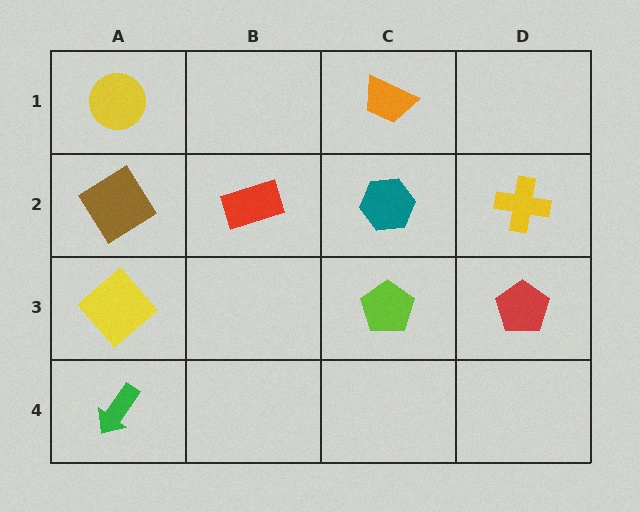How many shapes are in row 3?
3 shapes.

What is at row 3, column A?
A yellow diamond.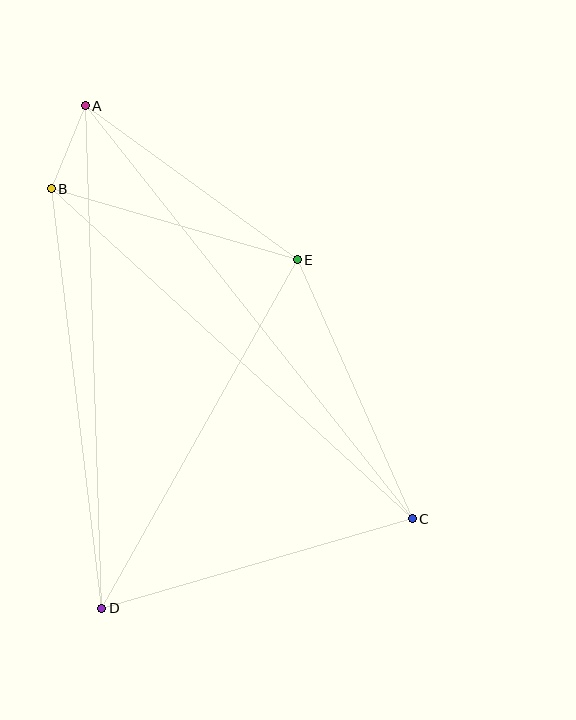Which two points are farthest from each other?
Points A and C are farthest from each other.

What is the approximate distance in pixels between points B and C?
The distance between B and C is approximately 489 pixels.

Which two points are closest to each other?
Points A and B are closest to each other.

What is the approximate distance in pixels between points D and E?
The distance between D and E is approximately 399 pixels.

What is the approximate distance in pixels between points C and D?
The distance between C and D is approximately 323 pixels.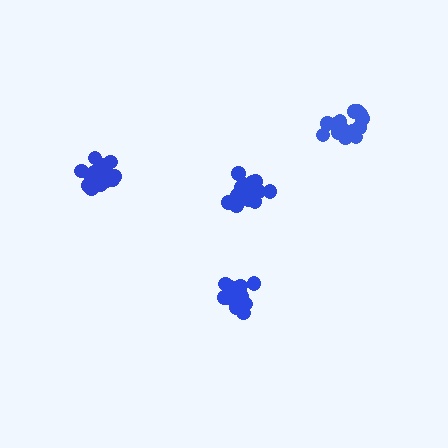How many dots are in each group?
Group 1: 19 dots, Group 2: 20 dots, Group 3: 16 dots, Group 4: 17 dots (72 total).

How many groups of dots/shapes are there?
There are 4 groups.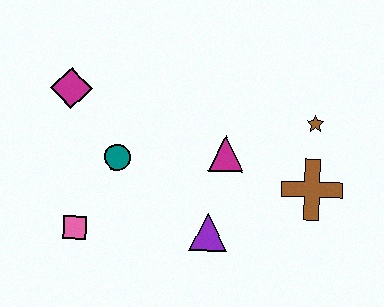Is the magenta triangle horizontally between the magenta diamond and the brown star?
Yes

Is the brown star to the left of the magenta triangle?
No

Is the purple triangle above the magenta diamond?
No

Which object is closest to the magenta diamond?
The teal circle is closest to the magenta diamond.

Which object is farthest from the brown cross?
The magenta diamond is farthest from the brown cross.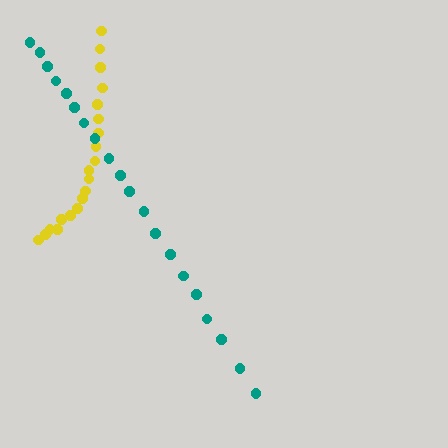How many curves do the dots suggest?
There are 2 distinct paths.